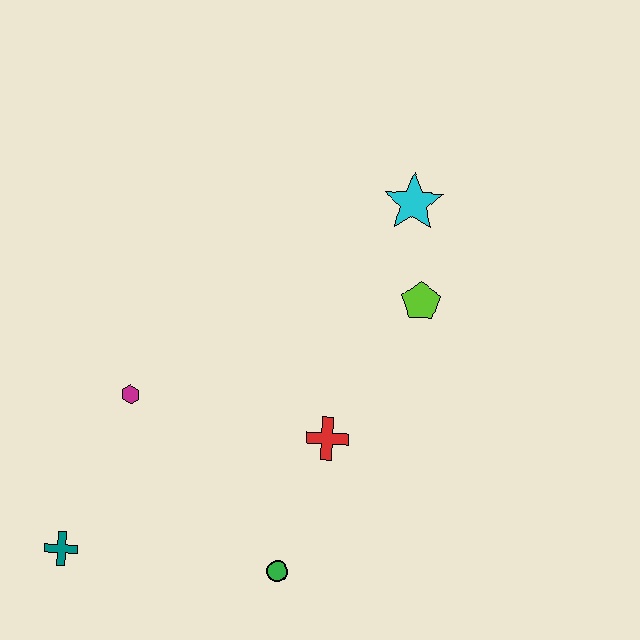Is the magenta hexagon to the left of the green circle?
Yes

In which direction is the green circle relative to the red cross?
The green circle is below the red cross.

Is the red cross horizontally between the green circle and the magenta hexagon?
No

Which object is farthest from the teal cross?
The cyan star is farthest from the teal cross.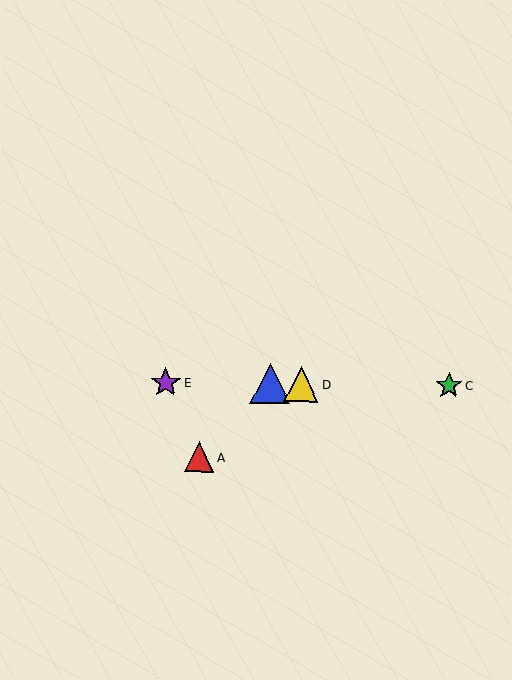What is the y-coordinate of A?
Object A is at y≈457.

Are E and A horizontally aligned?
No, E is at y≈383 and A is at y≈457.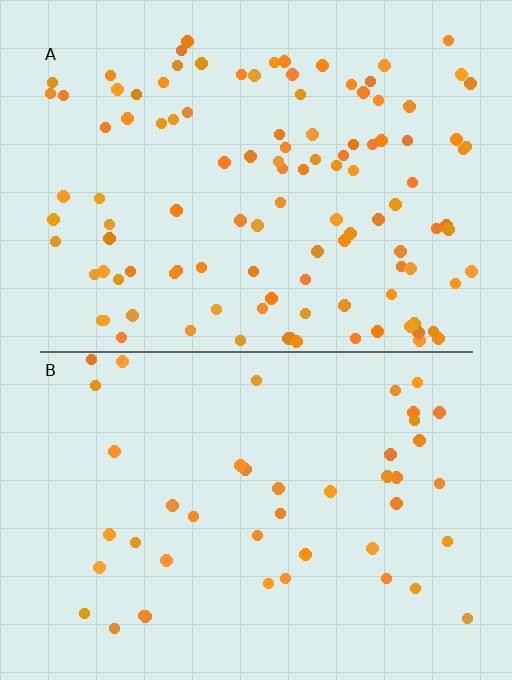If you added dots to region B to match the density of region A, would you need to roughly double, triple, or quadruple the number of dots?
Approximately triple.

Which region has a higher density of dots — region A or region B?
A (the top).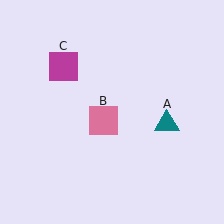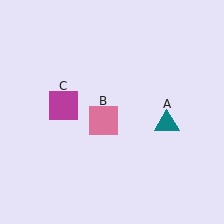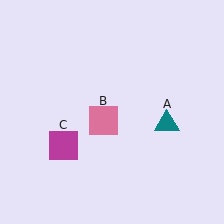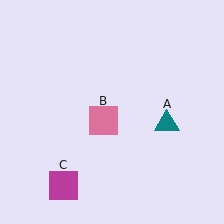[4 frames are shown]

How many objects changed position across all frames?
1 object changed position: magenta square (object C).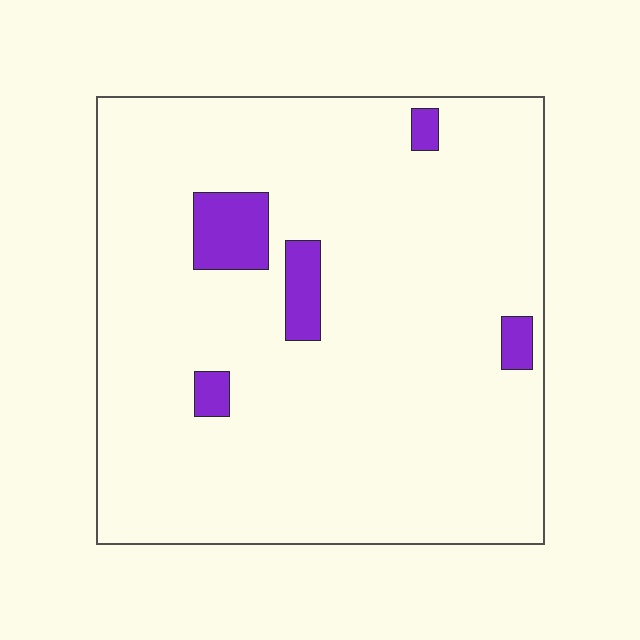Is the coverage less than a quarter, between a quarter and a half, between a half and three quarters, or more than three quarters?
Less than a quarter.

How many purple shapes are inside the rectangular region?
5.